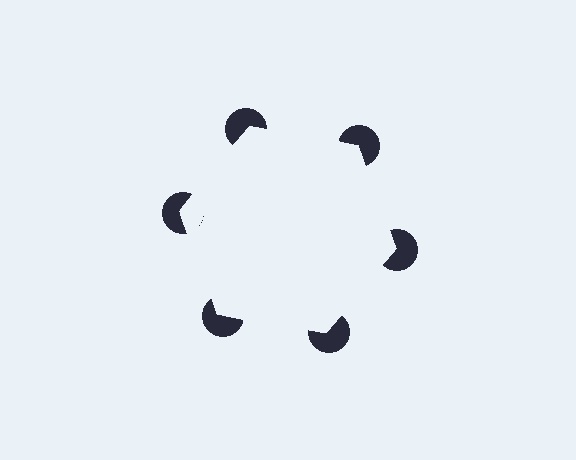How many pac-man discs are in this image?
There are 6 — one at each vertex of the illusory hexagon.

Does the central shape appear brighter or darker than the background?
It typically appears slightly brighter than the background, even though no actual brightness change is drawn.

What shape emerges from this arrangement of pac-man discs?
An illusory hexagon — its edges are inferred from the aligned wedge cuts in the pac-man discs, not physically drawn.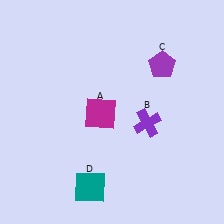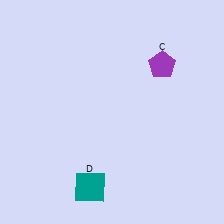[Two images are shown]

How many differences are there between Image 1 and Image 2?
There are 2 differences between the two images.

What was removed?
The purple cross (B), the magenta square (A) were removed in Image 2.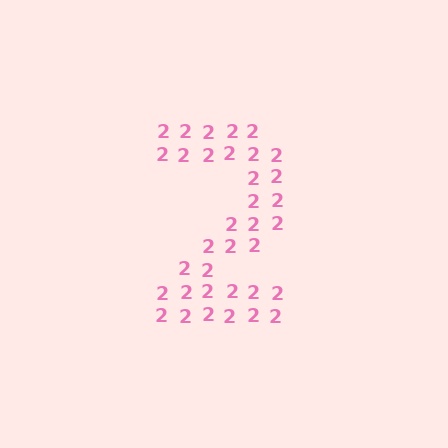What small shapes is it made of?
It is made of small digit 2's.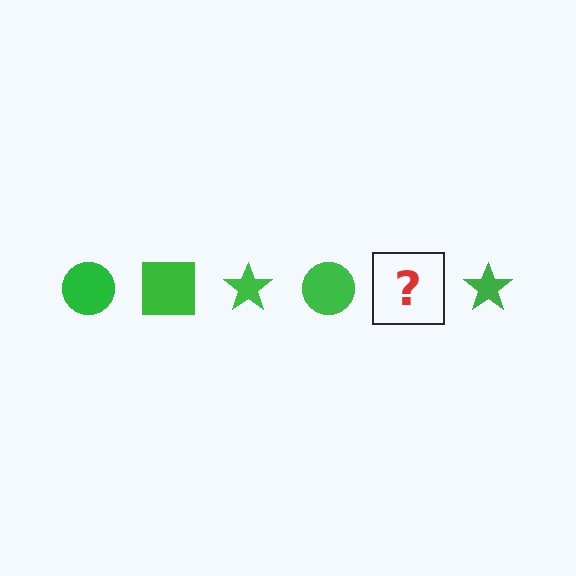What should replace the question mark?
The question mark should be replaced with a green square.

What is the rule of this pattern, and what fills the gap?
The rule is that the pattern cycles through circle, square, star shapes in green. The gap should be filled with a green square.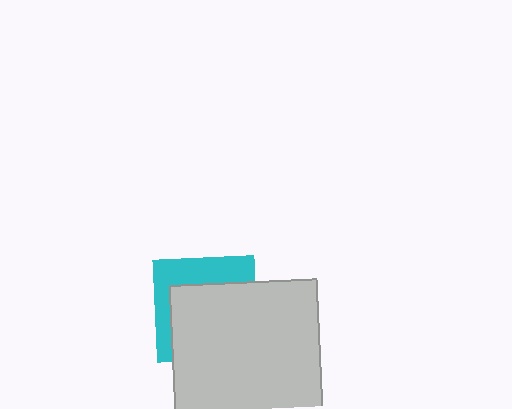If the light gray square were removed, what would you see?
You would see the complete cyan square.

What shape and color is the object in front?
The object in front is a light gray square.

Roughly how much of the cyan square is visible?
A small part of it is visible (roughly 37%).